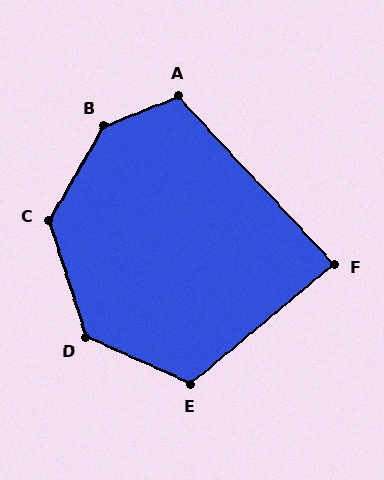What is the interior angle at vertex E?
Approximately 116 degrees (obtuse).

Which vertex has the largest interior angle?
B, at approximately 141 degrees.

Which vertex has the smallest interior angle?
F, at approximately 87 degrees.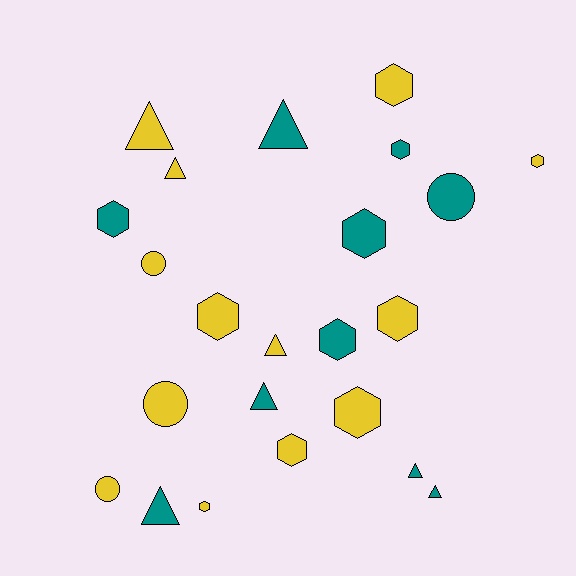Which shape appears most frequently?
Hexagon, with 11 objects.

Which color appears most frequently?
Yellow, with 13 objects.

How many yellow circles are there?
There are 3 yellow circles.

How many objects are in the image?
There are 23 objects.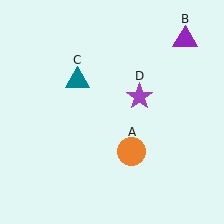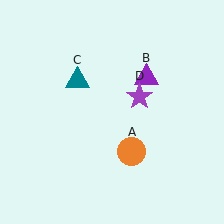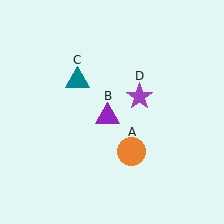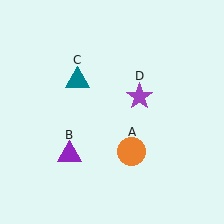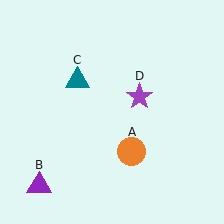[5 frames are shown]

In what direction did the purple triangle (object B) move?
The purple triangle (object B) moved down and to the left.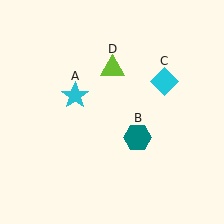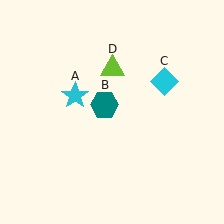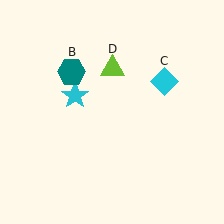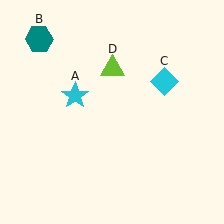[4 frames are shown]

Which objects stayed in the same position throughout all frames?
Cyan star (object A) and cyan diamond (object C) and lime triangle (object D) remained stationary.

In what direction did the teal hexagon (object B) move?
The teal hexagon (object B) moved up and to the left.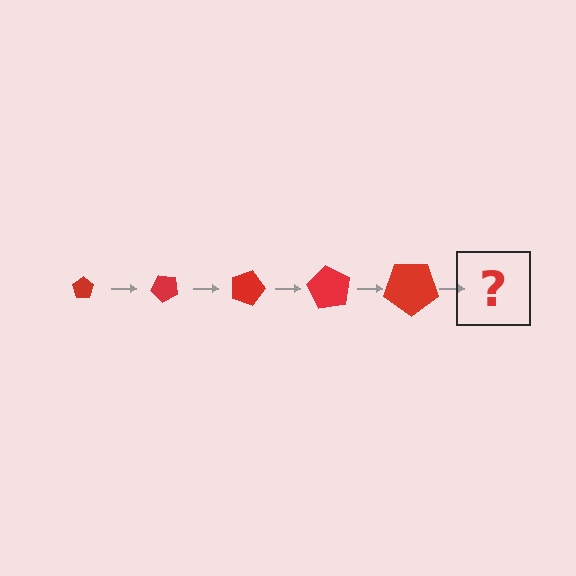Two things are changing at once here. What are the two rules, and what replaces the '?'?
The two rules are that the pentagon grows larger each step and it rotates 45 degrees each step. The '?' should be a pentagon, larger than the previous one and rotated 225 degrees from the start.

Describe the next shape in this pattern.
It should be a pentagon, larger than the previous one and rotated 225 degrees from the start.